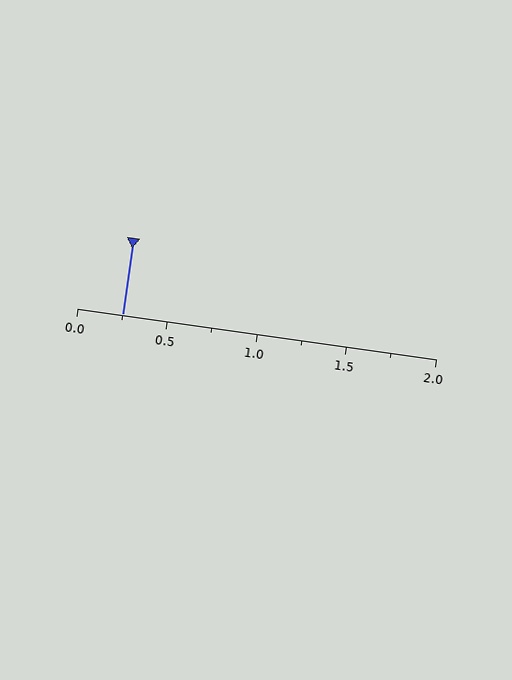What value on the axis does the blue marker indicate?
The marker indicates approximately 0.25.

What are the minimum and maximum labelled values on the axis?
The axis runs from 0.0 to 2.0.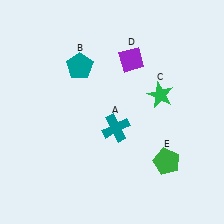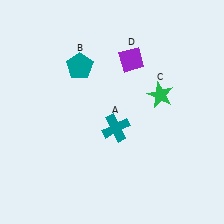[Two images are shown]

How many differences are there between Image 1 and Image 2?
There is 1 difference between the two images.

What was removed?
The green pentagon (E) was removed in Image 2.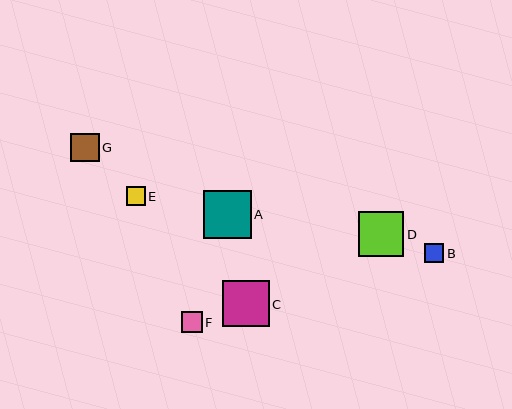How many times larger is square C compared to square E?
Square C is approximately 2.4 times the size of square E.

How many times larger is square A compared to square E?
Square A is approximately 2.5 times the size of square E.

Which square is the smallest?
Square E is the smallest with a size of approximately 19 pixels.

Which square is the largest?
Square A is the largest with a size of approximately 48 pixels.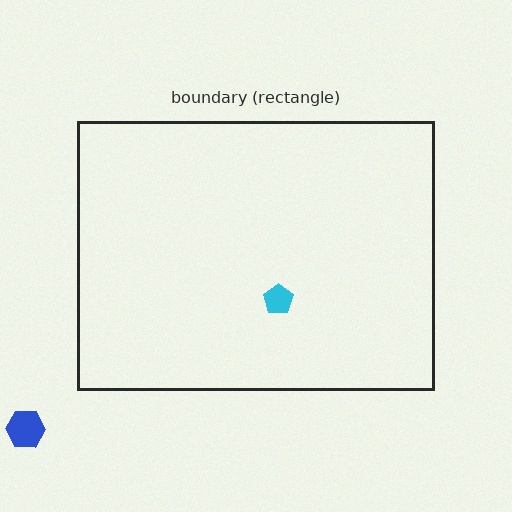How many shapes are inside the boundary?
1 inside, 1 outside.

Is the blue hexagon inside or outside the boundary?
Outside.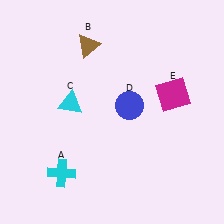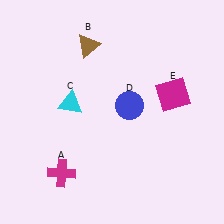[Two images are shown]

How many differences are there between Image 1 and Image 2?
There is 1 difference between the two images.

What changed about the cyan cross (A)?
In Image 1, A is cyan. In Image 2, it changed to magenta.